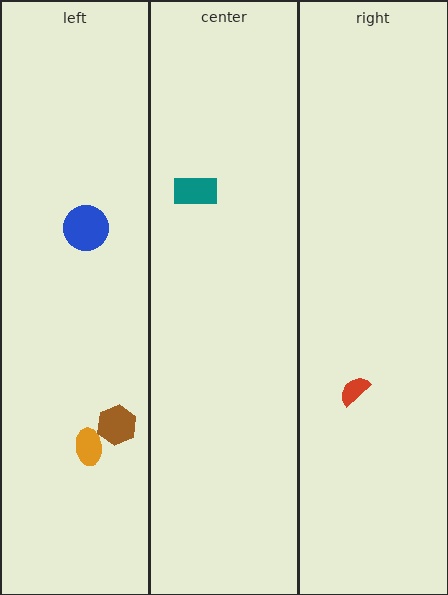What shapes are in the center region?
The teal rectangle.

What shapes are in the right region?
The red semicircle.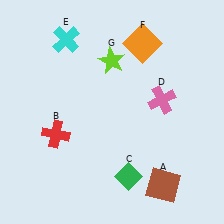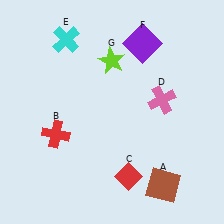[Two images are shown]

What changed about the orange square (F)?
In Image 1, F is orange. In Image 2, it changed to purple.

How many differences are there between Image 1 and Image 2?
There are 2 differences between the two images.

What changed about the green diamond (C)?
In Image 1, C is green. In Image 2, it changed to red.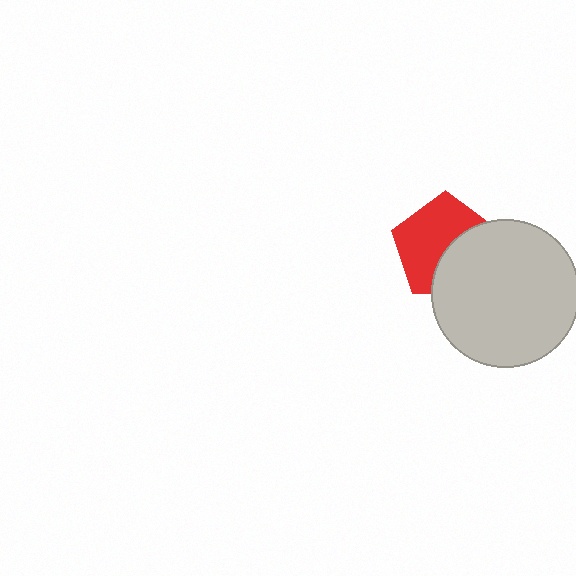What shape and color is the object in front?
The object in front is a light gray circle.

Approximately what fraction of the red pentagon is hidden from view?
Roughly 42% of the red pentagon is hidden behind the light gray circle.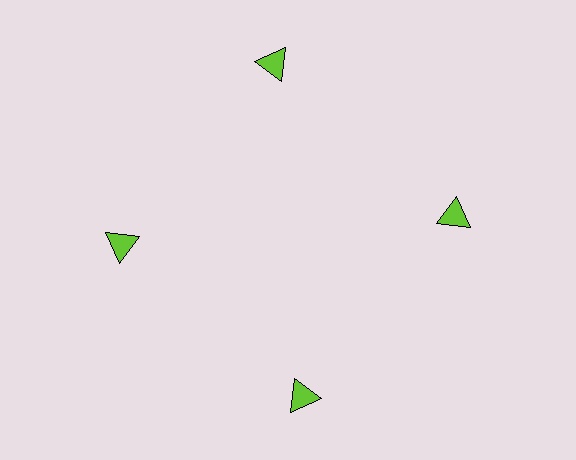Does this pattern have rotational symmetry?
Yes, this pattern has 4-fold rotational symmetry. It looks the same after rotating 90 degrees around the center.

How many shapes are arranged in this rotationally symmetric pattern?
There are 4 shapes, arranged in 4 groups of 1.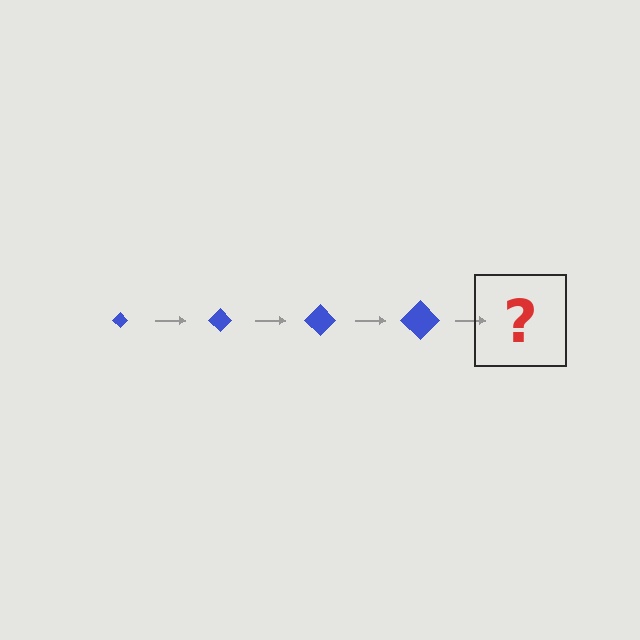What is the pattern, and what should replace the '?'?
The pattern is that the diamond gets progressively larger each step. The '?' should be a blue diamond, larger than the previous one.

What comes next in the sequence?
The next element should be a blue diamond, larger than the previous one.